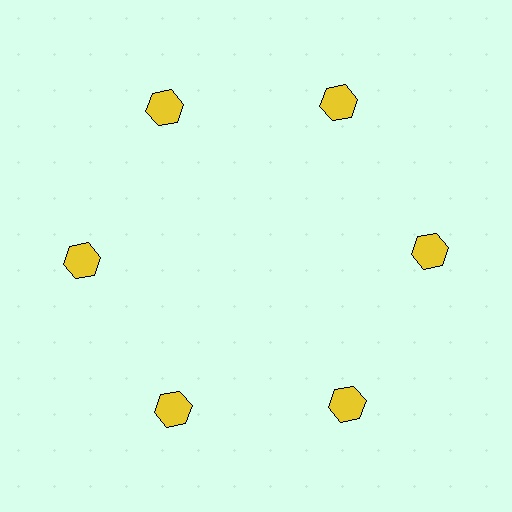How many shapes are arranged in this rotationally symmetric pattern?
There are 6 shapes, arranged in 6 groups of 1.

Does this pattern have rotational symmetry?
Yes, this pattern has 6-fold rotational symmetry. It looks the same after rotating 60 degrees around the center.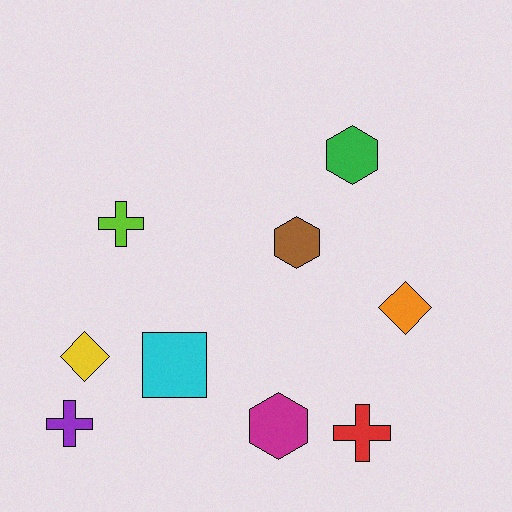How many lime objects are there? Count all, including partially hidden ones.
There is 1 lime object.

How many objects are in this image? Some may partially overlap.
There are 9 objects.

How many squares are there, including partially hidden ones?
There is 1 square.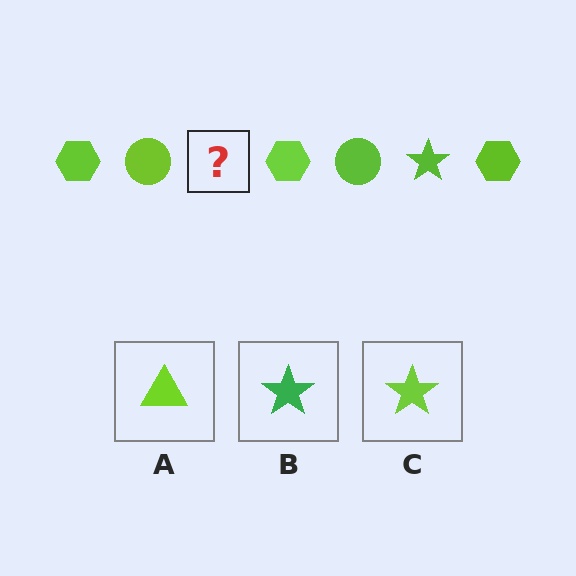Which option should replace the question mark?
Option C.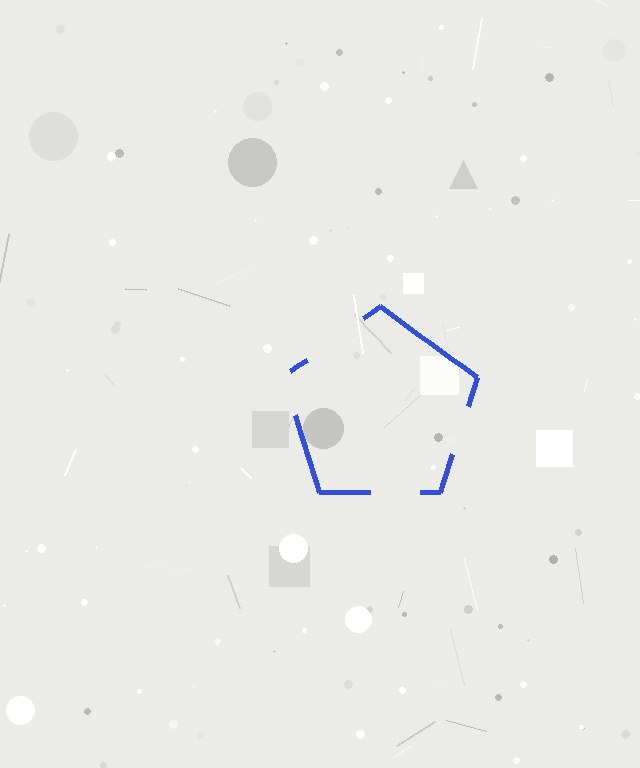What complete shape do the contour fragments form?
The contour fragments form a pentagon.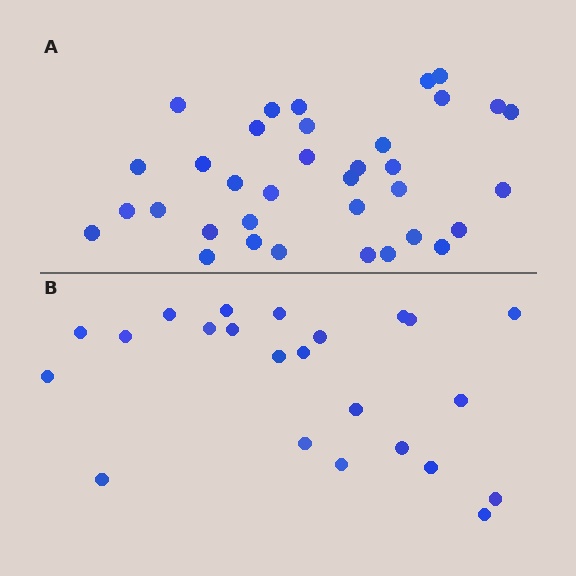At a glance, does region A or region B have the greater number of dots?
Region A (the top region) has more dots.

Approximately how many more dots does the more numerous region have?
Region A has roughly 12 or so more dots than region B.